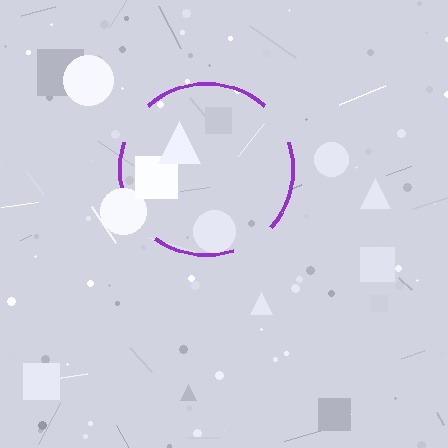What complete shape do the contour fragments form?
The contour fragments form a circle.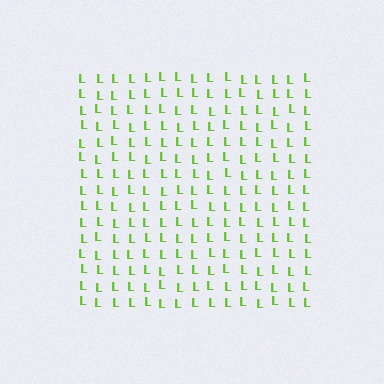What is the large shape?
The large shape is a square.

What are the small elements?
The small elements are letter L's.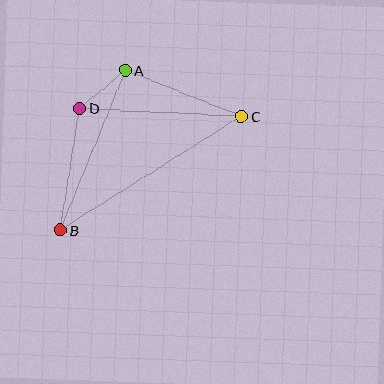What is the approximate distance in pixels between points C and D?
The distance between C and D is approximately 162 pixels.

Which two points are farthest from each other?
Points B and C are farthest from each other.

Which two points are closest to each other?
Points A and D are closest to each other.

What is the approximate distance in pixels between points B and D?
The distance between B and D is approximately 124 pixels.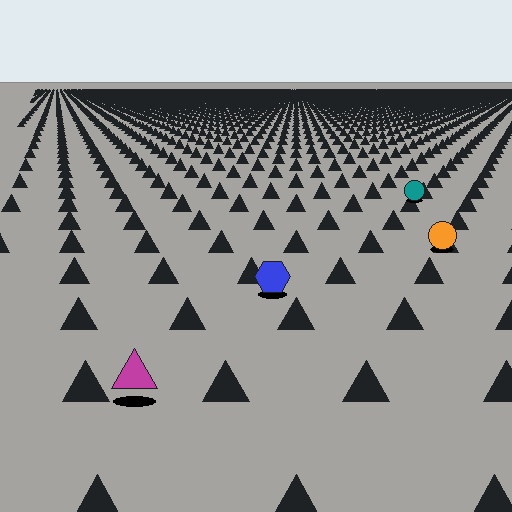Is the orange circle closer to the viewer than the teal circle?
Yes. The orange circle is closer — you can tell from the texture gradient: the ground texture is coarser near it.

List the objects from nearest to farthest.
From nearest to farthest: the magenta triangle, the blue hexagon, the orange circle, the teal circle.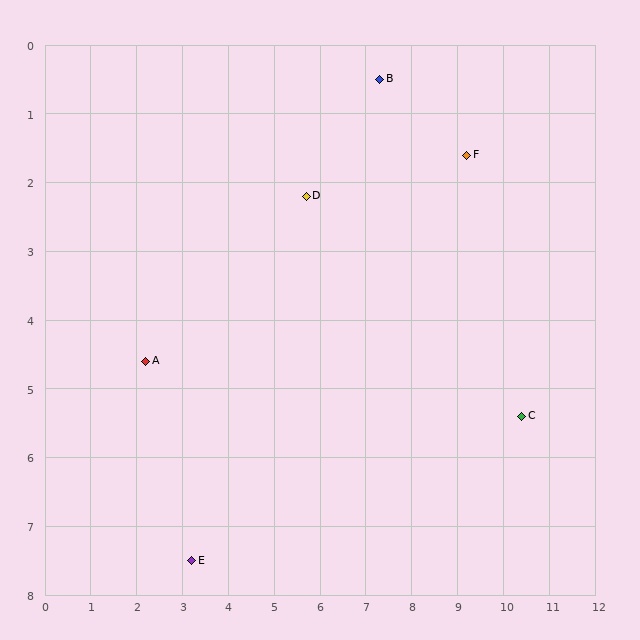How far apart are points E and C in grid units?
Points E and C are about 7.5 grid units apart.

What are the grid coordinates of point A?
Point A is at approximately (2.2, 4.6).